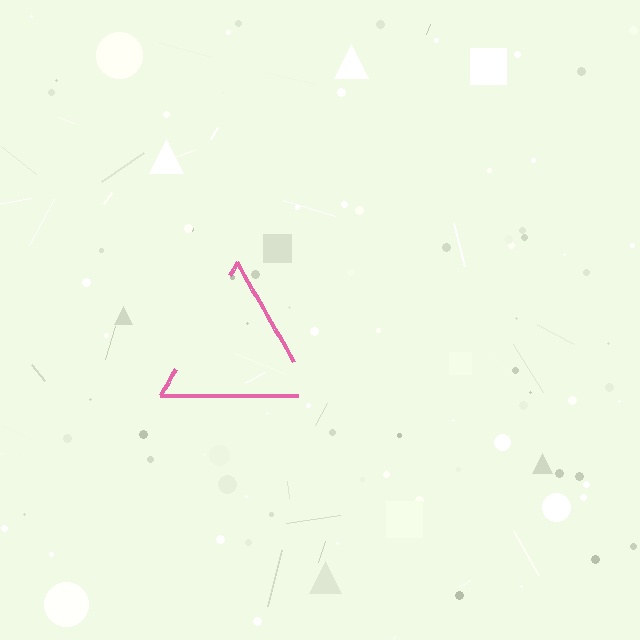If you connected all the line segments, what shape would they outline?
They would outline a triangle.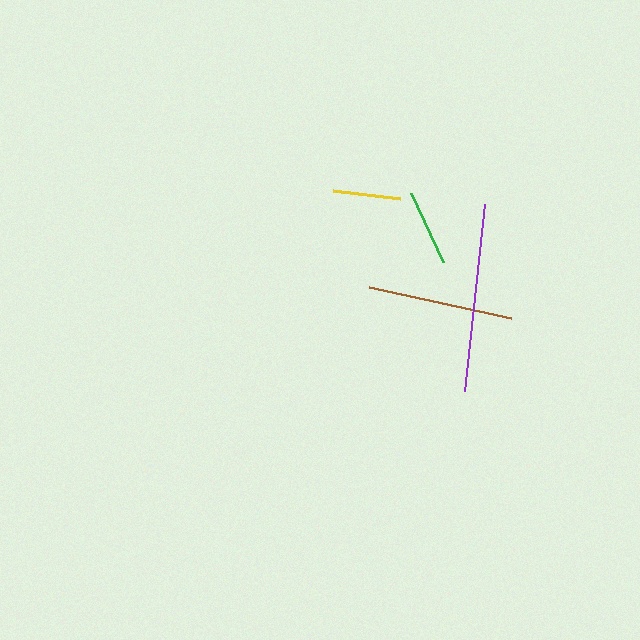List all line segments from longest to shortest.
From longest to shortest: purple, brown, green, yellow.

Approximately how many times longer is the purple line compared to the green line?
The purple line is approximately 2.5 times the length of the green line.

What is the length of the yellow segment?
The yellow segment is approximately 67 pixels long.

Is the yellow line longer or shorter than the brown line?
The brown line is longer than the yellow line.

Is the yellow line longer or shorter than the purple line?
The purple line is longer than the yellow line.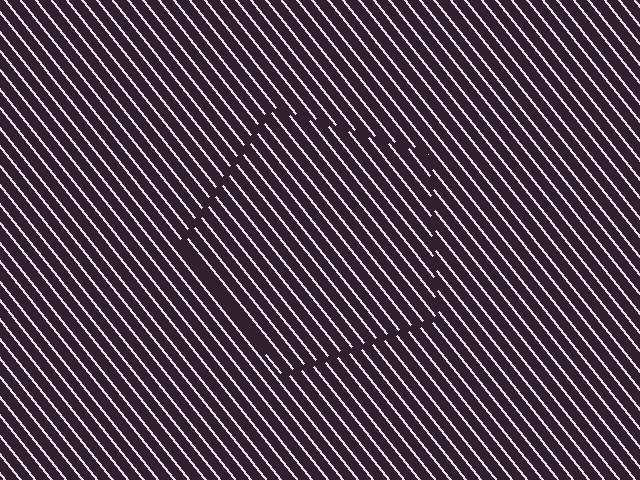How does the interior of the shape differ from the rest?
The interior of the shape contains the same grating, shifted by half a period — the contour is defined by the phase discontinuity where line-ends from the inner and outer gratings abut.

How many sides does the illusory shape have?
5 sides — the line-ends trace a pentagon.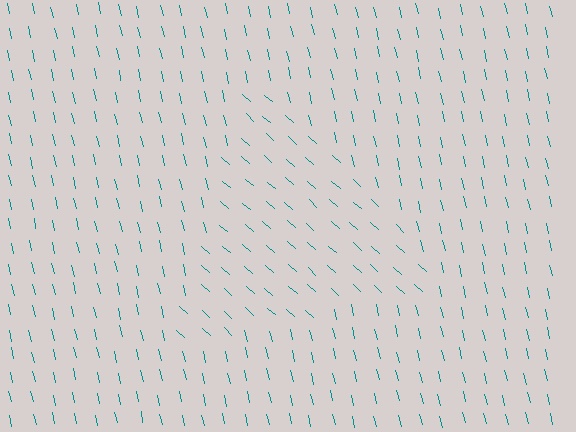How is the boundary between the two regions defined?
The boundary is defined purely by a change in line orientation (approximately 35 degrees difference). All lines are the same color and thickness.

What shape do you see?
I see a triangle.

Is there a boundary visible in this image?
Yes, there is a texture boundary formed by a change in line orientation.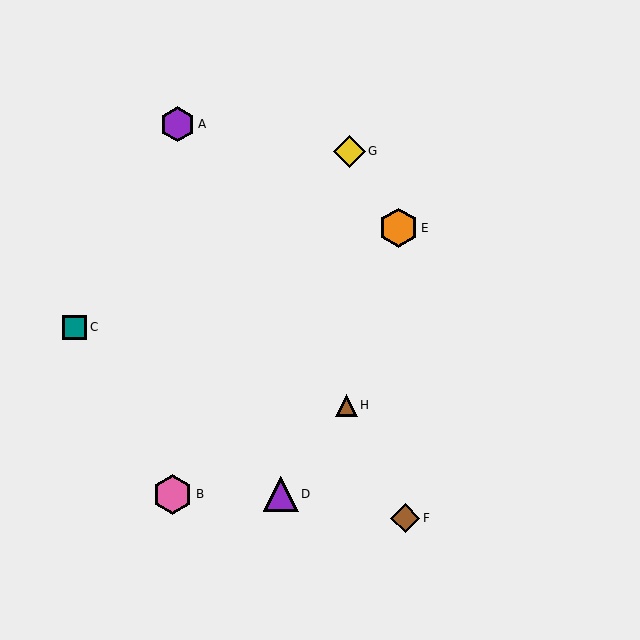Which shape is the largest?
The pink hexagon (labeled B) is the largest.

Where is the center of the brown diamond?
The center of the brown diamond is at (405, 518).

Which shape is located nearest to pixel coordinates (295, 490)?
The purple triangle (labeled D) at (281, 494) is nearest to that location.